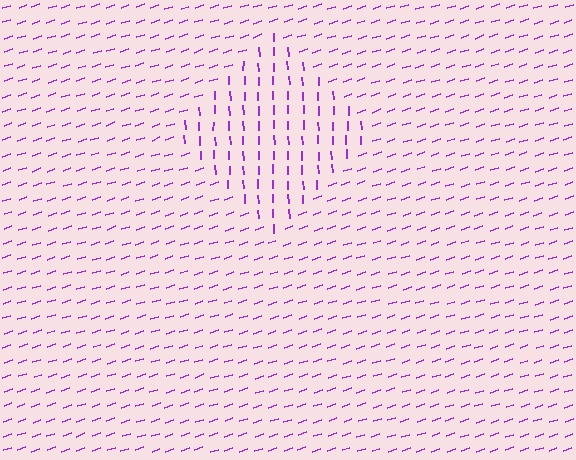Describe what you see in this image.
The image is filled with small purple line segments. A diamond region in the image has lines oriented differently from the surrounding lines, creating a visible texture boundary.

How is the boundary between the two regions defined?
The boundary is defined purely by a change in line orientation (approximately 73 degrees difference). All lines are the same color and thickness.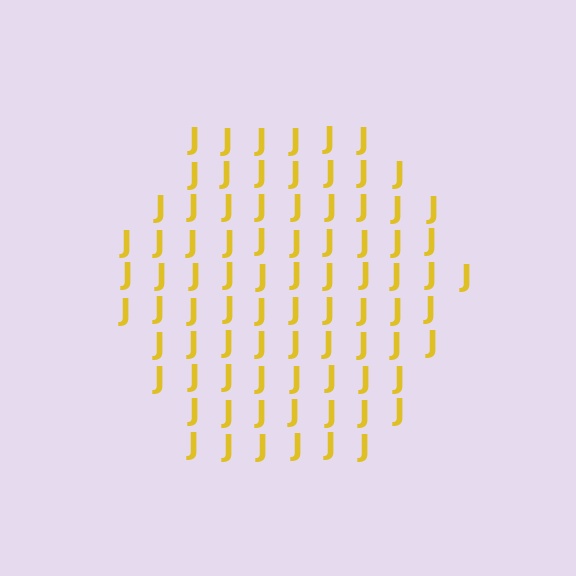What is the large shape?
The large shape is a hexagon.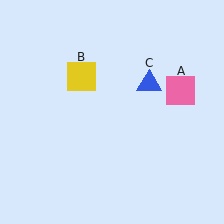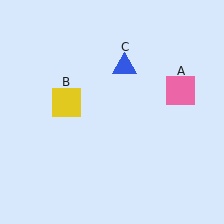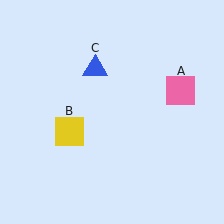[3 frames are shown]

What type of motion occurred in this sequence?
The yellow square (object B), blue triangle (object C) rotated counterclockwise around the center of the scene.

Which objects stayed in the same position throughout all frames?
Pink square (object A) remained stationary.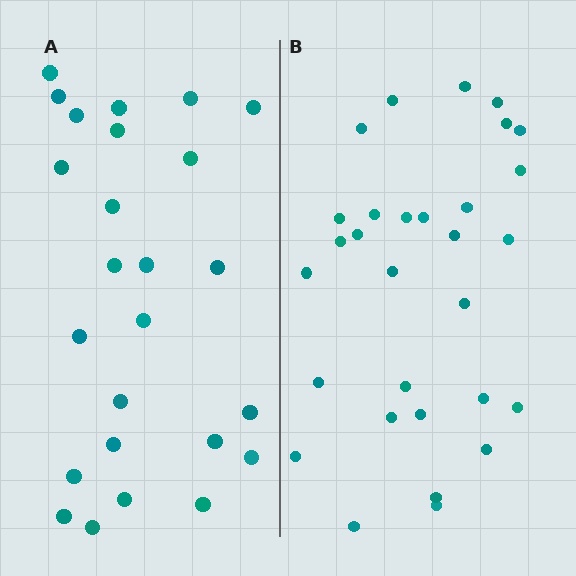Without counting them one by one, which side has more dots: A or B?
Region B (the right region) has more dots.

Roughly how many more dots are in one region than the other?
Region B has about 5 more dots than region A.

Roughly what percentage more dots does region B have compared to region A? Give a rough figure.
About 20% more.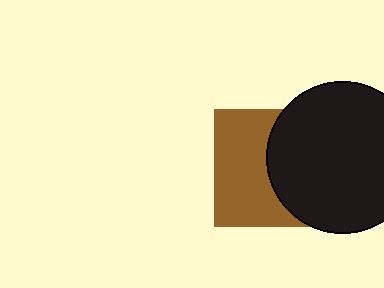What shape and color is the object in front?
The object in front is a black circle.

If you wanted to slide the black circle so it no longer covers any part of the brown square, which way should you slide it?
Slide it right — that is the most direct way to separate the two shapes.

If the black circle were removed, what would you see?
You would see the complete brown square.